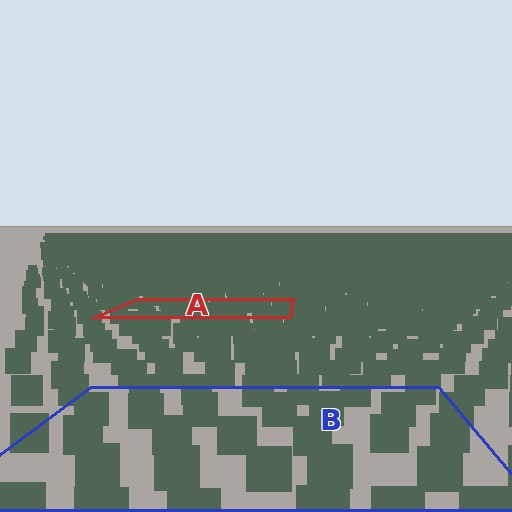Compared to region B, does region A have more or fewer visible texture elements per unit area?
Region A has more texture elements per unit area — they are packed more densely because it is farther away.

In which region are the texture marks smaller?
The texture marks are smaller in region A, because it is farther away.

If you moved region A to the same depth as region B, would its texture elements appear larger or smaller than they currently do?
They would appear larger. At a closer depth, the same texture elements are projected at a bigger on-screen size.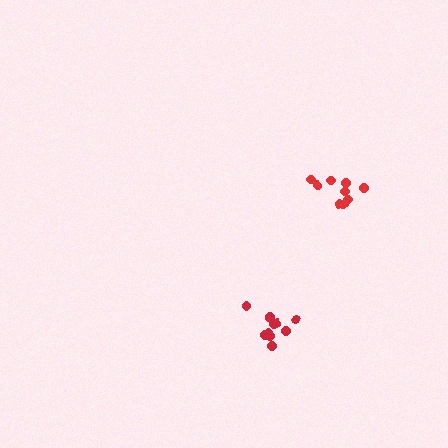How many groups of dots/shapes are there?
There are 2 groups.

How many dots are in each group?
Group 1: 10 dots, Group 2: 9 dots (19 total).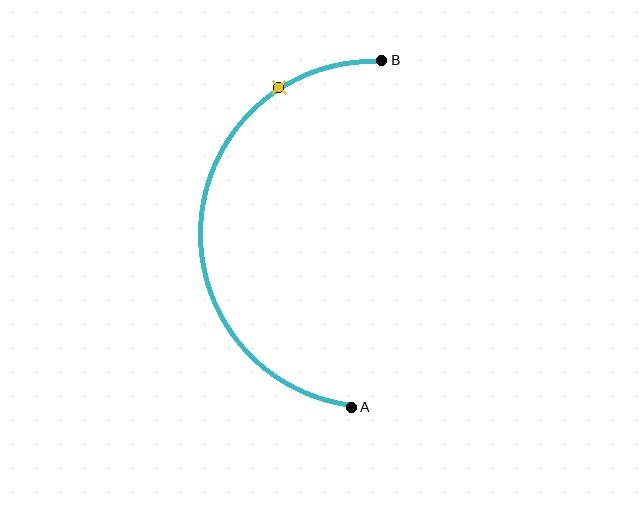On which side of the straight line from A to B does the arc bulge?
The arc bulges to the left of the straight line connecting A and B.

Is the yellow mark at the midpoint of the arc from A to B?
No. The yellow mark lies on the arc but is closer to endpoint B. The arc midpoint would be at the point on the curve equidistant along the arc from both A and B.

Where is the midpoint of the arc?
The arc midpoint is the point on the curve farthest from the straight line joining A and B. It sits to the left of that line.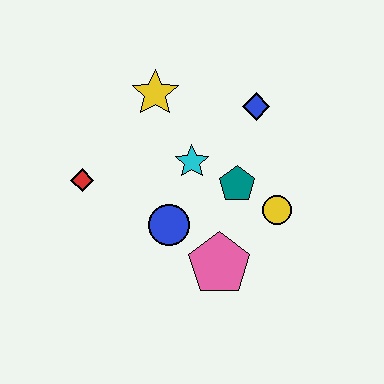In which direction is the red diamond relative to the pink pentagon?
The red diamond is to the left of the pink pentagon.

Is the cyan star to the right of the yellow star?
Yes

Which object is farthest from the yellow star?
The pink pentagon is farthest from the yellow star.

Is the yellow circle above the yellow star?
No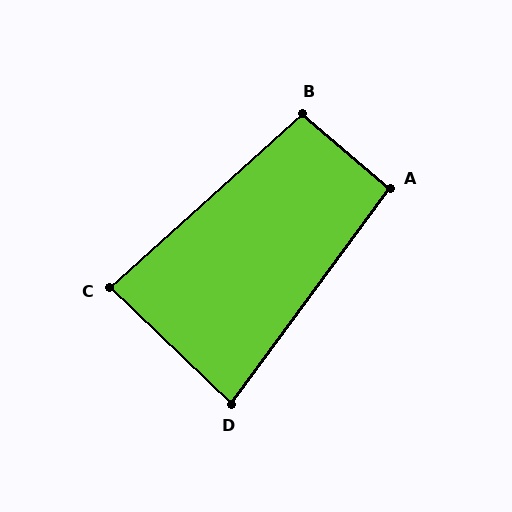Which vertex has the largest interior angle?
B, at approximately 97 degrees.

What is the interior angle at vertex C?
Approximately 86 degrees (approximately right).